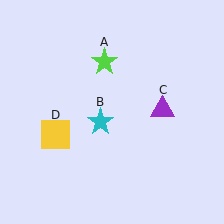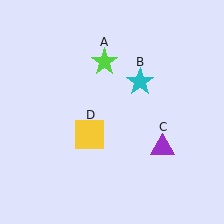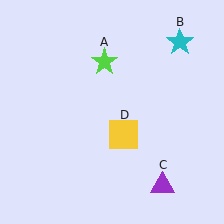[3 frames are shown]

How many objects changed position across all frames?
3 objects changed position: cyan star (object B), purple triangle (object C), yellow square (object D).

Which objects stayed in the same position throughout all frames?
Lime star (object A) remained stationary.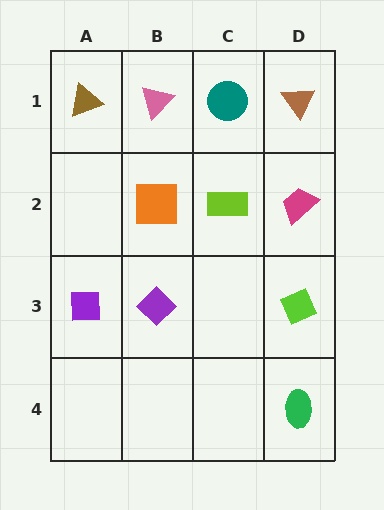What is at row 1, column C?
A teal circle.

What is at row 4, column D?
A green ellipse.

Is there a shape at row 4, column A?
No, that cell is empty.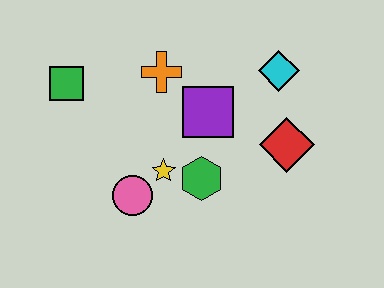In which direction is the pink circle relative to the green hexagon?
The pink circle is to the left of the green hexagon.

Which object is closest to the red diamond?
The cyan diamond is closest to the red diamond.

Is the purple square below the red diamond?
No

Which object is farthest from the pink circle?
The cyan diamond is farthest from the pink circle.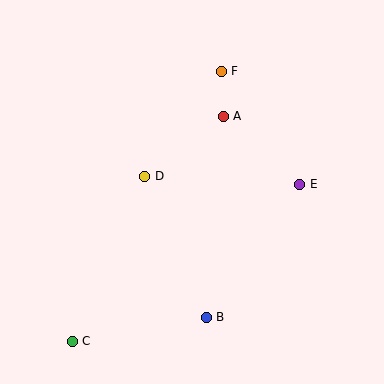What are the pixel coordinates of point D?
Point D is at (145, 176).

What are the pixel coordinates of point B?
Point B is at (206, 317).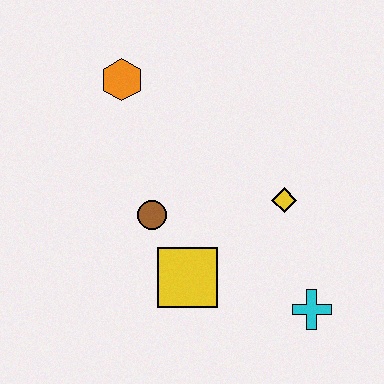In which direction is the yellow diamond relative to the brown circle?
The yellow diamond is to the right of the brown circle.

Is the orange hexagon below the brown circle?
No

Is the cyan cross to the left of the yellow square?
No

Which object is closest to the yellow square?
The brown circle is closest to the yellow square.